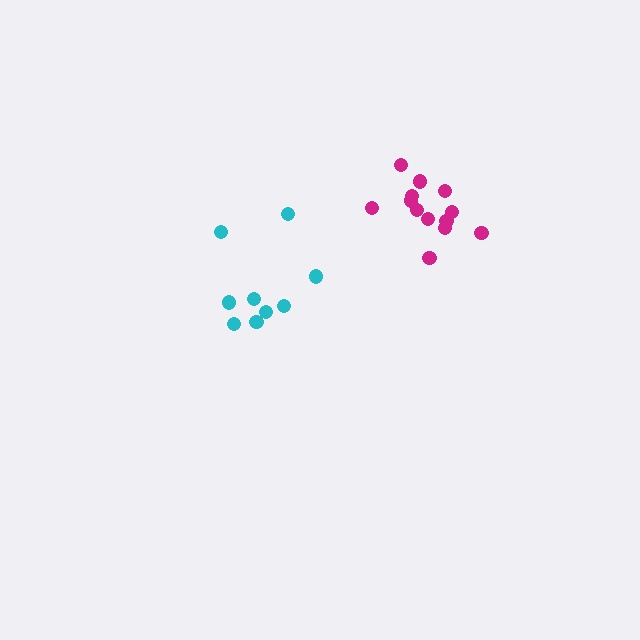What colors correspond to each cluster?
The clusters are colored: cyan, magenta.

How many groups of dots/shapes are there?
There are 2 groups.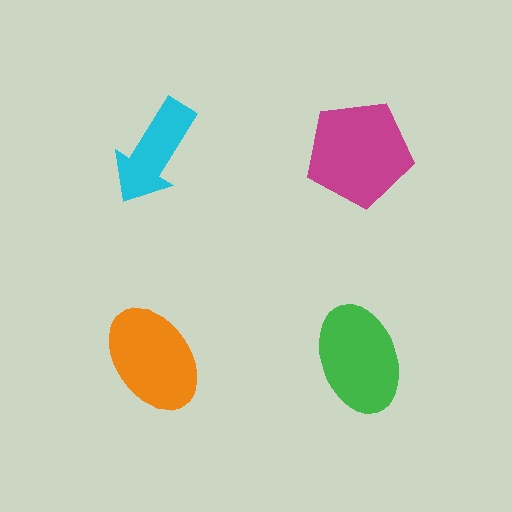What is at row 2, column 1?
An orange ellipse.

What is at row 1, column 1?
A cyan arrow.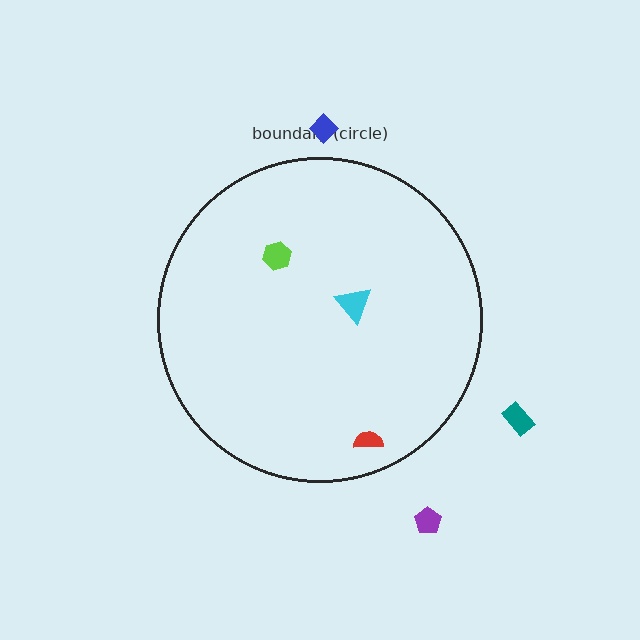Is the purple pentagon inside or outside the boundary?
Outside.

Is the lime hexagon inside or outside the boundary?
Inside.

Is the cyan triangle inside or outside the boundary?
Inside.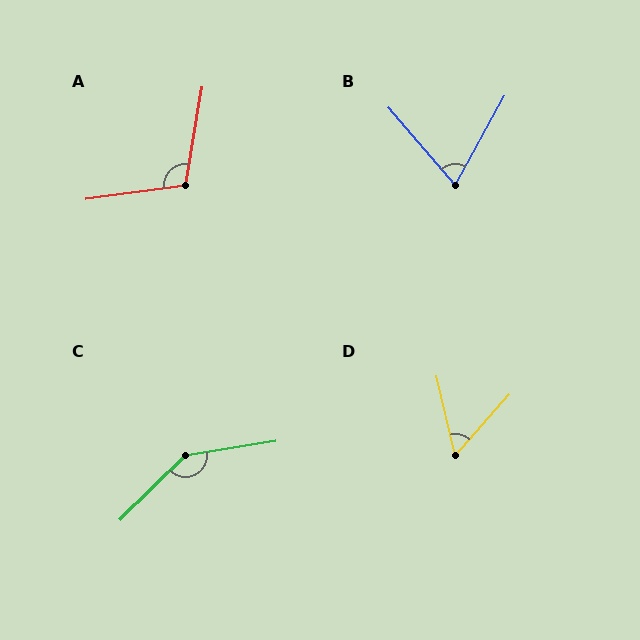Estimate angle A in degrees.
Approximately 107 degrees.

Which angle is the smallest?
D, at approximately 55 degrees.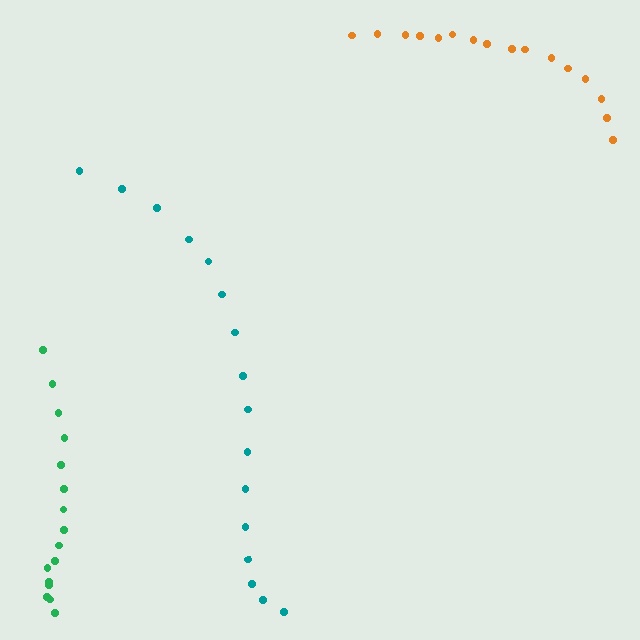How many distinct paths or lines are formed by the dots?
There are 3 distinct paths.